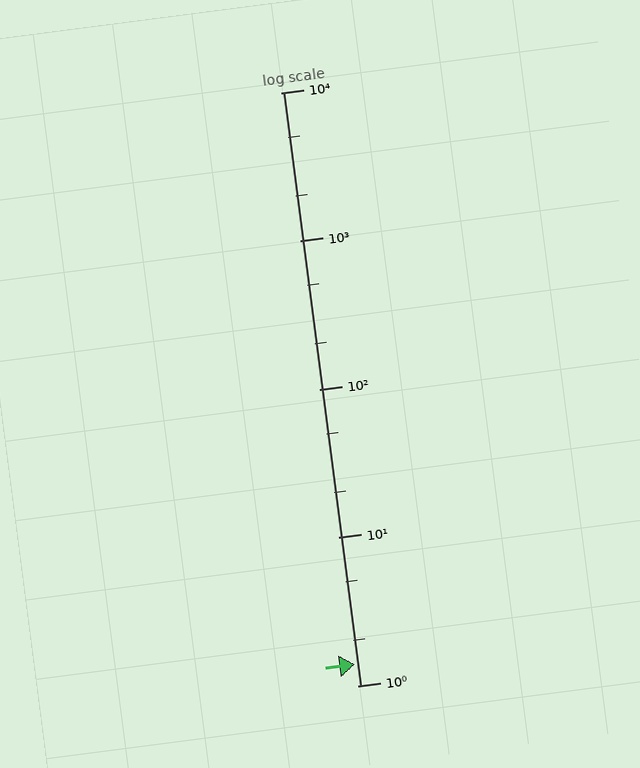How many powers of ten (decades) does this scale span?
The scale spans 4 decades, from 1 to 10000.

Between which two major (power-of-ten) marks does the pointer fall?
The pointer is between 1 and 10.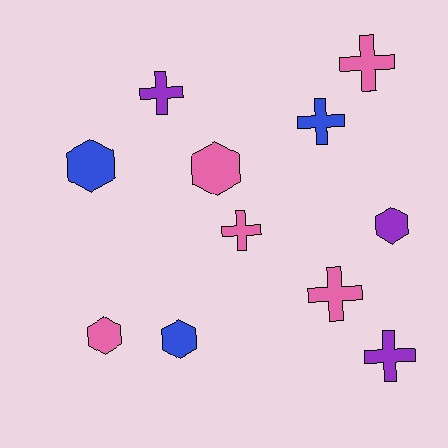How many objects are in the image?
There are 11 objects.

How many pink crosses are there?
There are 3 pink crosses.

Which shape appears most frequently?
Cross, with 6 objects.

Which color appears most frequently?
Pink, with 5 objects.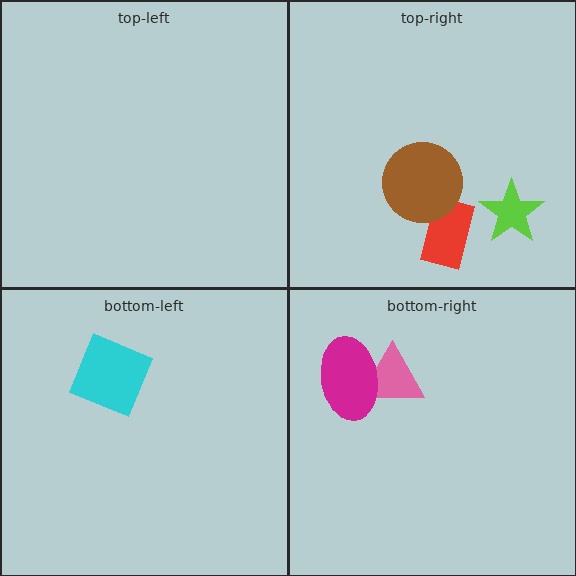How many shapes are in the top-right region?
3.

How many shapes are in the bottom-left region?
1.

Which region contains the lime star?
The top-right region.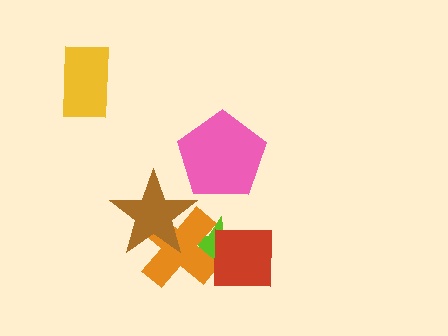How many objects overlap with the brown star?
2 objects overlap with the brown star.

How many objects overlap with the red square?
1 object overlaps with the red square.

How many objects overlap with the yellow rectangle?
0 objects overlap with the yellow rectangle.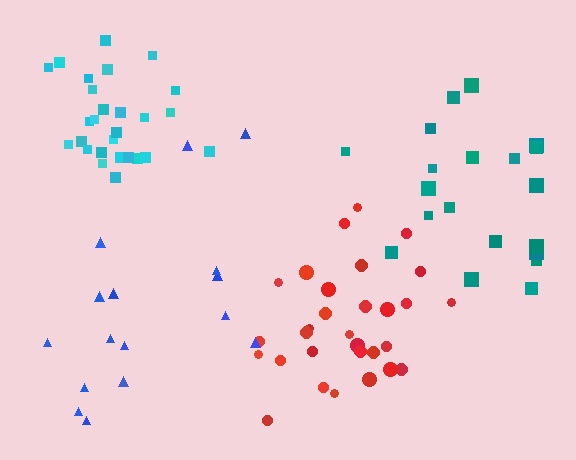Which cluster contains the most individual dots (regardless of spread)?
Red (30).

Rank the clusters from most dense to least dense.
cyan, red, teal, blue.